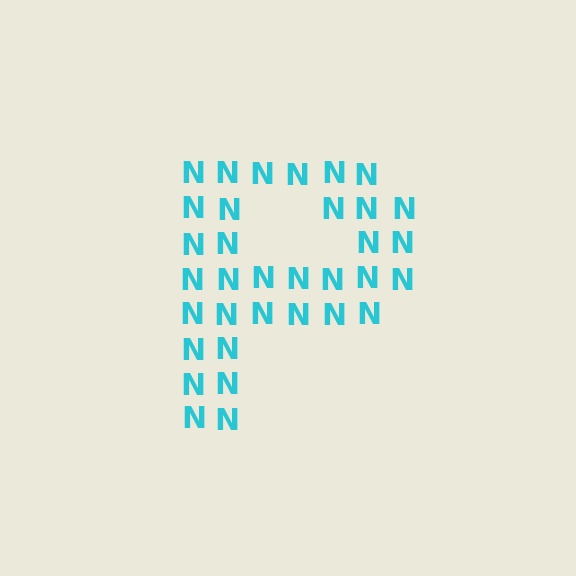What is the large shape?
The large shape is the letter P.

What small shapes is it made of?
It is made of small letter N's.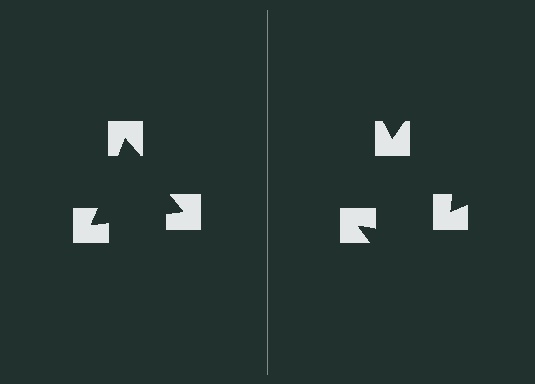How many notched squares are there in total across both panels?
6 — 3 on each side.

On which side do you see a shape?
An illusory triangle appears on the left side. On the right side the wedge cuts are rotated, so no coherent shape forms.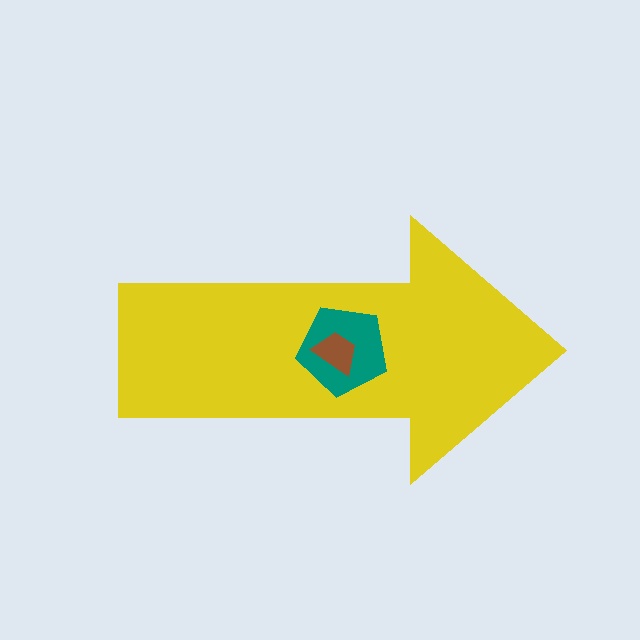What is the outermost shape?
The yellow arrow.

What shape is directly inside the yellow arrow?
The teal pentagon.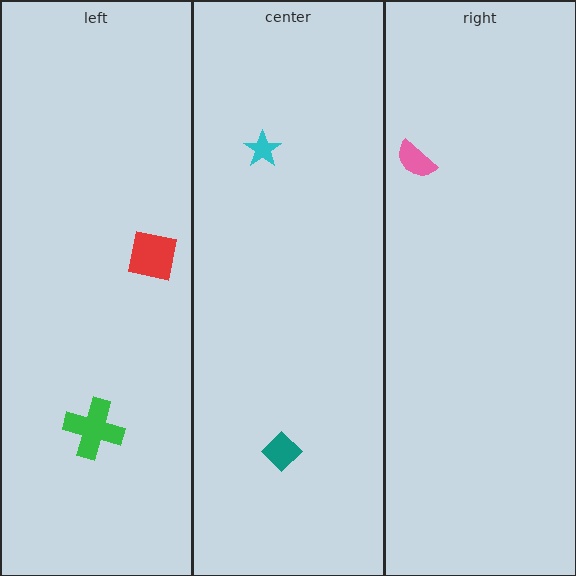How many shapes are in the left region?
2.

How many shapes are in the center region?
2.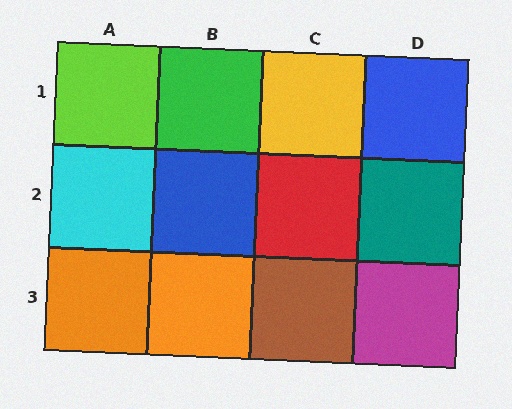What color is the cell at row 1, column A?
Lime.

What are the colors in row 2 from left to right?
Cyan, blue, red, teal.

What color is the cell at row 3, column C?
Brown.